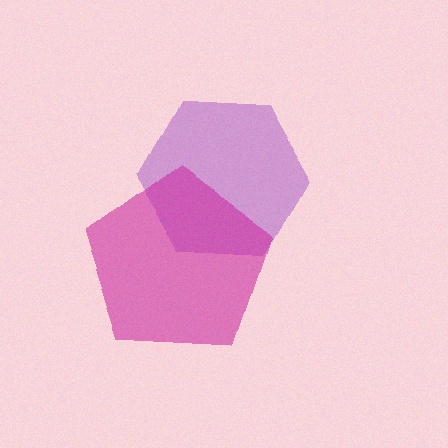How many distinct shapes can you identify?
There are 2 distinct shapes: a purple hexagon, a magenta pentagon.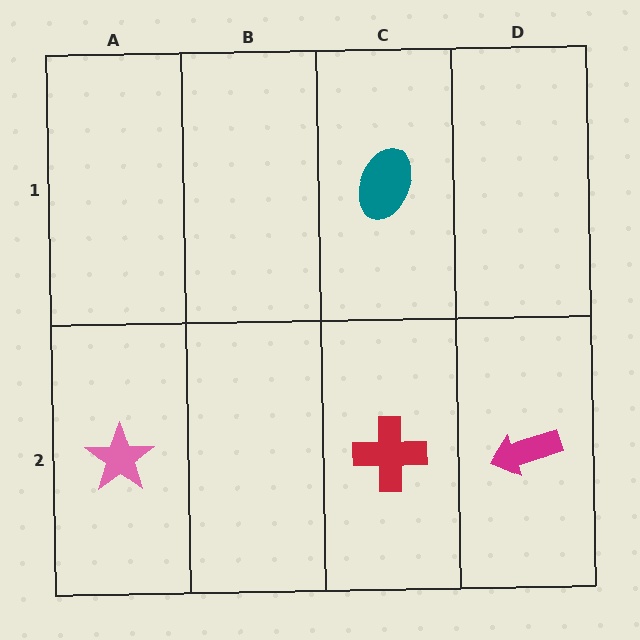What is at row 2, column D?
A magenta arrow.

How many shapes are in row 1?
1 shape.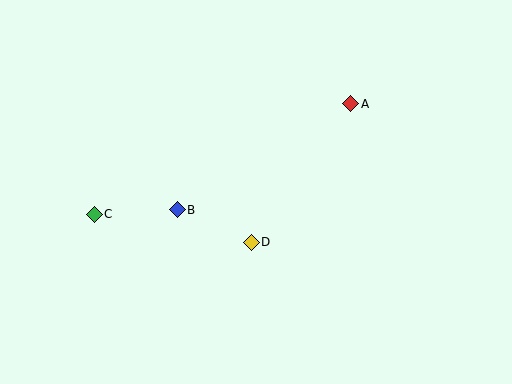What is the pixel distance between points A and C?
The distance between A and C is 279 pixels.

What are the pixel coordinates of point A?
Point A is at (351, 104).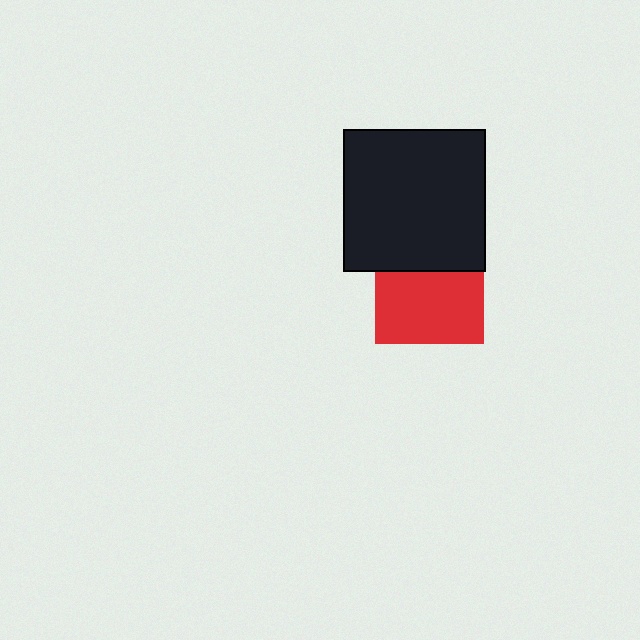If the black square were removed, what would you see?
You would see the complete red square.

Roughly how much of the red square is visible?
Most of it is visible (roughly 67%).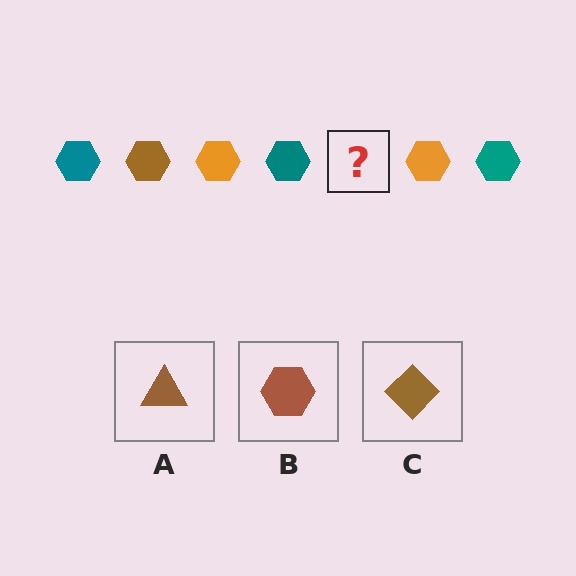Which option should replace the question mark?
Option B.